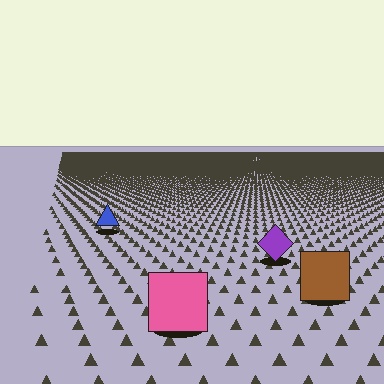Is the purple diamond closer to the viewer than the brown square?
No. The brown square is closer — you can tell from the texture gradient: the ground texture is coarser near it.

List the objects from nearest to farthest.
From nearest to farthest: the pink square, the brown square, the purple diamond, the blue triangle.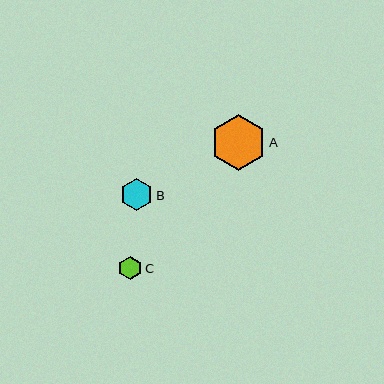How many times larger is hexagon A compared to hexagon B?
Hexagon A is approximately 1.7 times the size of hexagon B.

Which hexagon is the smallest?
Hexagon C is the smallest with a size of approximately 23 pixels.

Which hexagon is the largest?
Hexagon A is the largest with a size of approximately 56 pixels.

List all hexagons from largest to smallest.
From largest to smallest: A, B, C.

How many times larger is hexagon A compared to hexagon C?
Hexagon A is approximately 2.4 times the size of hexagon C.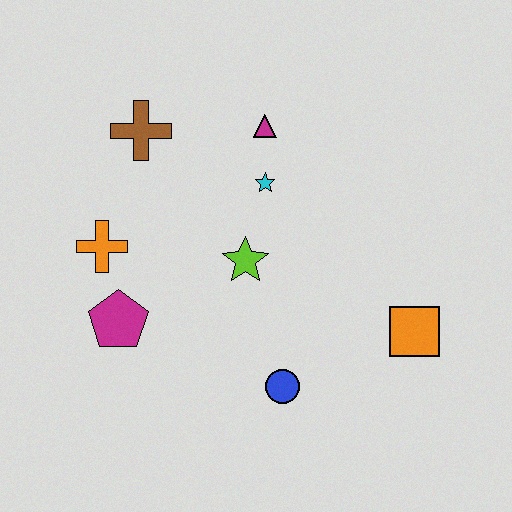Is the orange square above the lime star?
No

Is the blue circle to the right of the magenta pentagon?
Yes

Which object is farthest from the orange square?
The brown cross is farthest from the orange square.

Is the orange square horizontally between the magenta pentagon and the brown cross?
No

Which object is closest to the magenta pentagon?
The orange cross is closest to the magenta pentagon.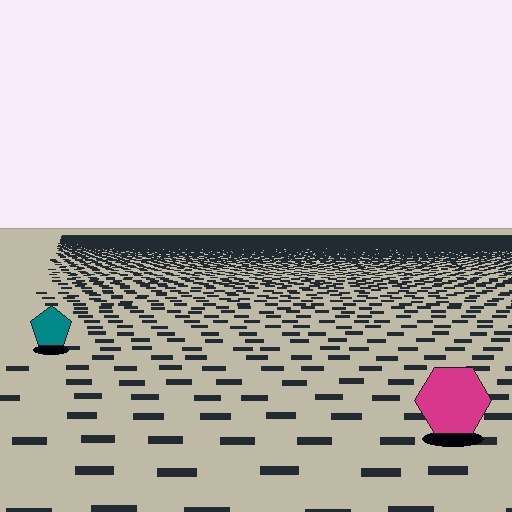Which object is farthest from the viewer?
The teal pentagon is farthest from the viewer. It appears smaller and the ground texture around it is denser.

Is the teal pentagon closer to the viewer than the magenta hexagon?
No. The magenta hexagon is closer — you can tell from the texture gradient: the ground texture is coarser near it.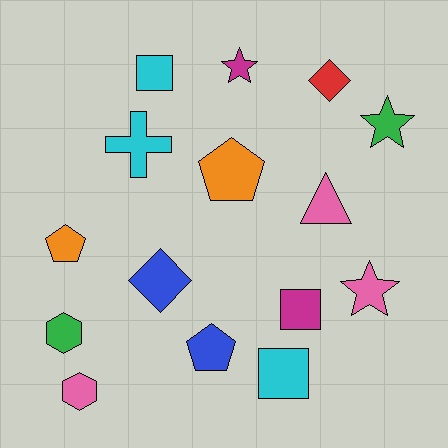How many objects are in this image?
There are 15 objects.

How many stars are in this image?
There are 3 stars.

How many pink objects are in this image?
There are 3 pink objects.